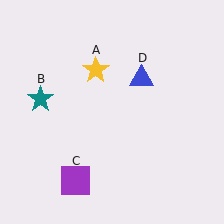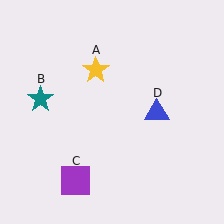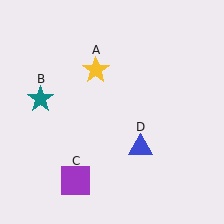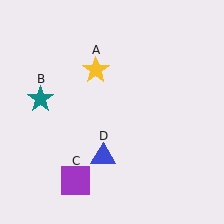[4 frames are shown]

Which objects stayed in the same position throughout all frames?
Yellow star (object A) and teal star (object B) and purple square (object C) remained stationary.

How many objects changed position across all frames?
1 object changed position: blue triangle (object D).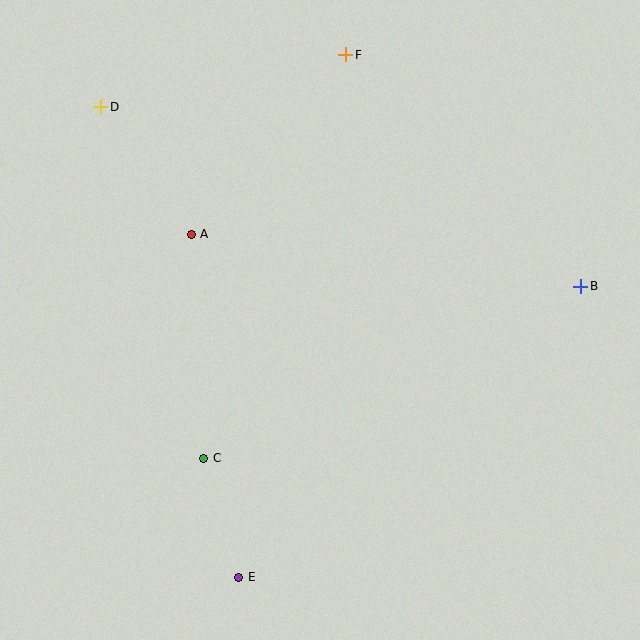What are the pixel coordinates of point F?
Point F is at (346, 55).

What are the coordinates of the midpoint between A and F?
The midpoint between A and F is at (269, 145).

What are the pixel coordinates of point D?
Point D is at (101, 107).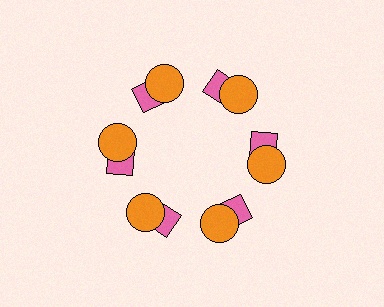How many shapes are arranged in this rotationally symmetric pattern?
There are 12 shapes, arranged in 6 groups of 2.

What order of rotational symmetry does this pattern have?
This pattern has 6-fold rotational symmetry.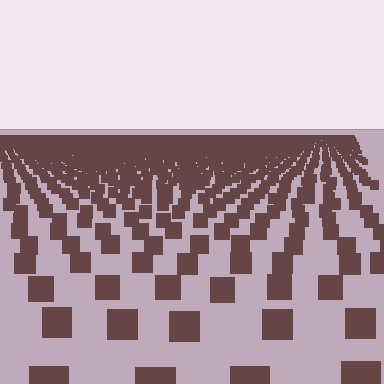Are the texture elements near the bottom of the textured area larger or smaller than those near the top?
Larger. Near the bottom, elements are closer to the viewer and appear at a bigger on-screen size.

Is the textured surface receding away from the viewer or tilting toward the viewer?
The surface is receding away from the viewer. Texture elements get smaller and denser toward the top.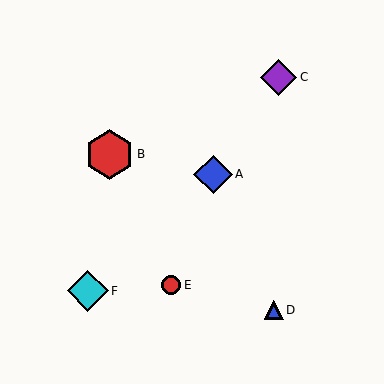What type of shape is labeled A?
Shape A is a blue diamond.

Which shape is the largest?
The red hexagon (labeled B) is the largest.